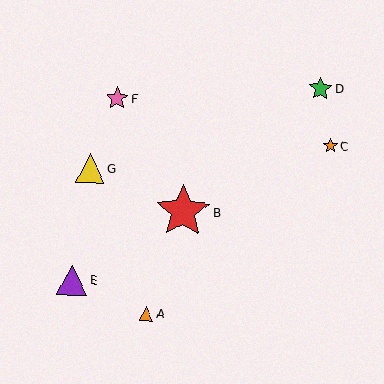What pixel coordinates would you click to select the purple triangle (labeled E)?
Click at (72, 280) to select the purple triangle E.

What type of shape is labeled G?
Shape G is a yellow triangle.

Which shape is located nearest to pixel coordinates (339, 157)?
The orange star (labeled C) at (330, 146) is nearest to that location.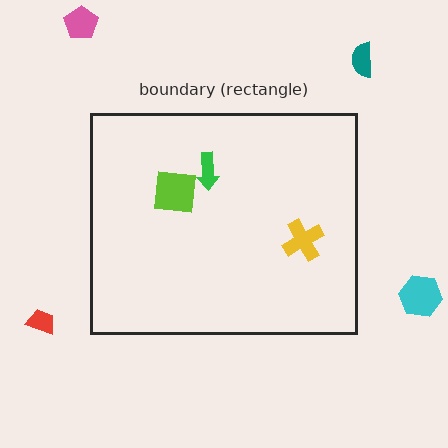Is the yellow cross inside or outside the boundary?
Inside.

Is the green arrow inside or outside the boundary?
Inside.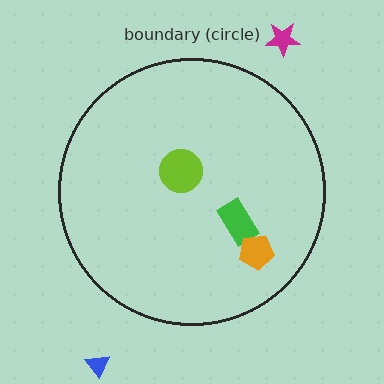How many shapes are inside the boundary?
3 inside, 2 outside.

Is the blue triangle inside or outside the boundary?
Outside.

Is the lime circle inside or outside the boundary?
Inside.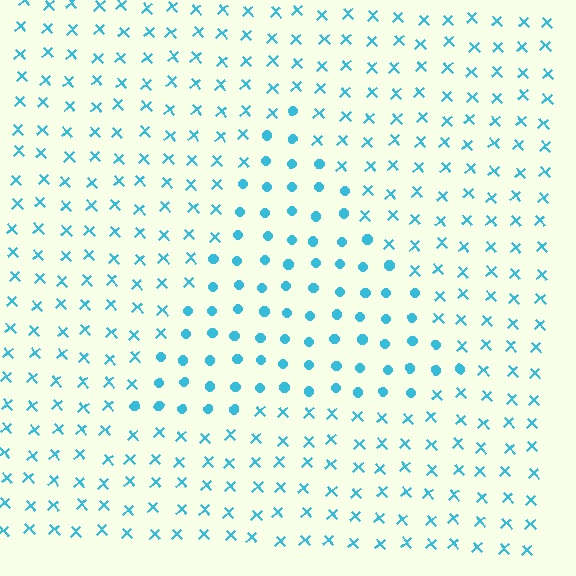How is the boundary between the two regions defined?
The boundary is defined by a change in element shape: circles inside vs. X marks outside. All elements share the same color and spacing.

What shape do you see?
I see a triangle.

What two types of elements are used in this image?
The image uses circles inside the triangle region and X marks outside it.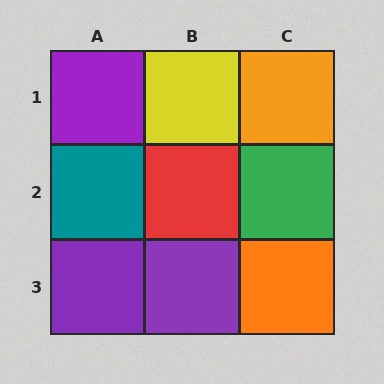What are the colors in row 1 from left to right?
Purple, yellow, orange.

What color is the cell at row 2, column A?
Teal.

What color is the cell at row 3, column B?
Purple.